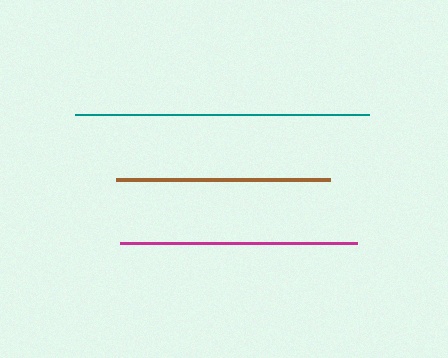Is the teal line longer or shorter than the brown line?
The teal line is longer than the brown line.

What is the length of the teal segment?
The teal segment is approximately 295 pixels long.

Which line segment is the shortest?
The brown line is the shortest at approximately 214 pixels.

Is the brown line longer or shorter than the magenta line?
The magenta line is longer than the brown line.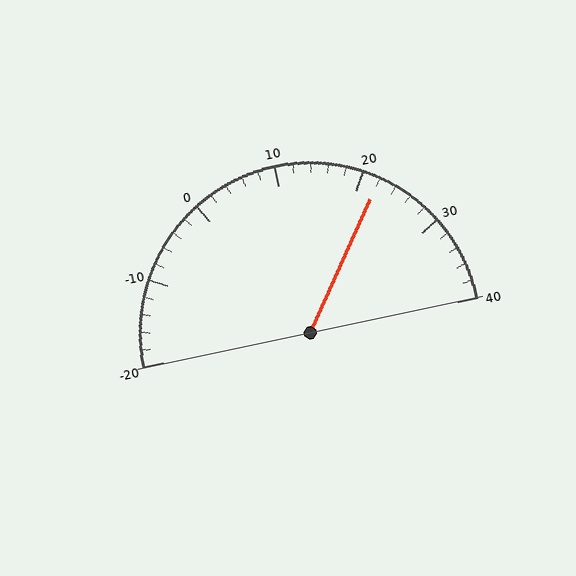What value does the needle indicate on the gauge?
The needle indicates approximately 22.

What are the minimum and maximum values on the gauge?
The gauge ranges from -20 to 40.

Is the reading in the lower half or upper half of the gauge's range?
The reading is in the upper half of the range (-20 to 40).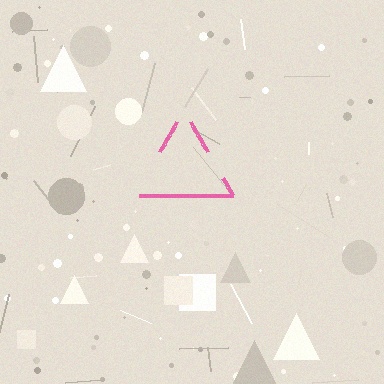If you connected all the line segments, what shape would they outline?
They would outline a triangle.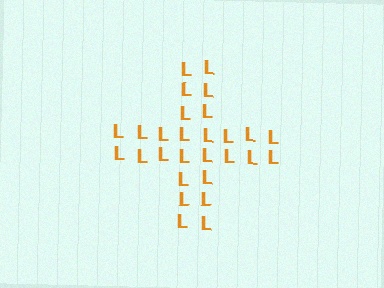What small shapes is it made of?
It is made of small letter L's.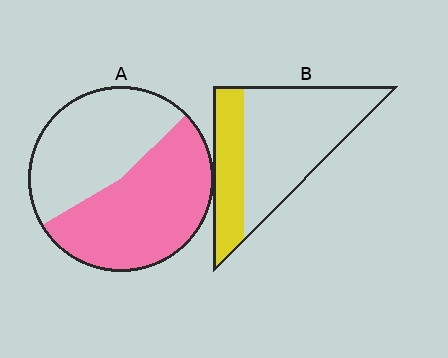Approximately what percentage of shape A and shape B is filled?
A is approximately 55% and B is approximately 30%.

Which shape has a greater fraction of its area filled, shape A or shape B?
Shape A.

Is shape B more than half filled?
No.